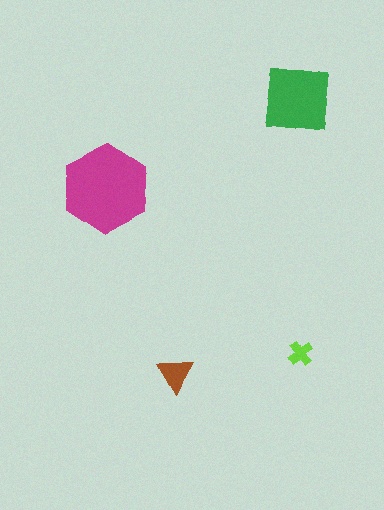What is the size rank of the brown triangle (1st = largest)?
3rd.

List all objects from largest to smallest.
The magenta hexagon, the green square, the brown triangle, the lime cross.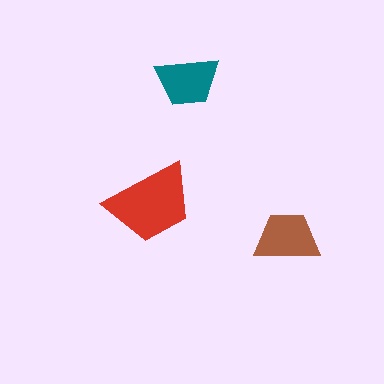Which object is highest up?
The teal trapezoid is topmost.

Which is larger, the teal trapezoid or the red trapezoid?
The red one.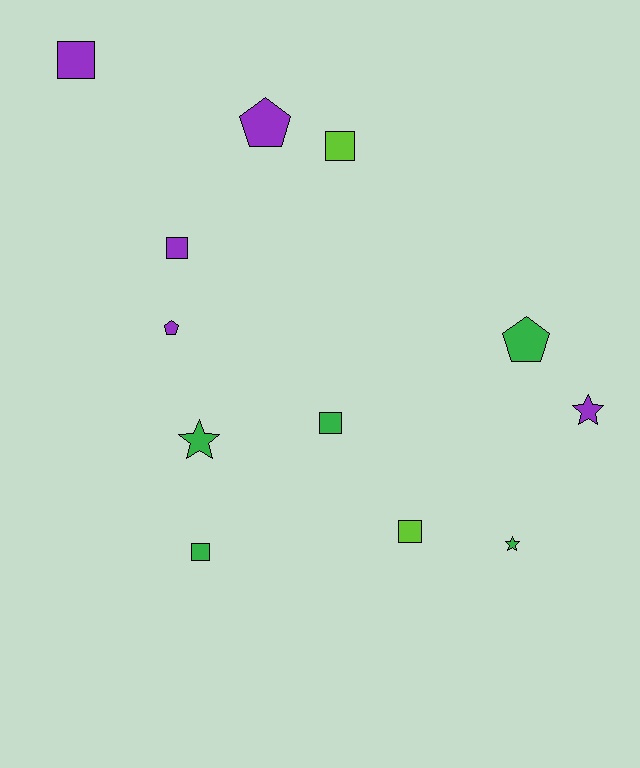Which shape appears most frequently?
Square, with 6 objects.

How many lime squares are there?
There are 2 lime squares.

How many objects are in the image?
There are 12 objects.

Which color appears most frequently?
Green, with 5 objects.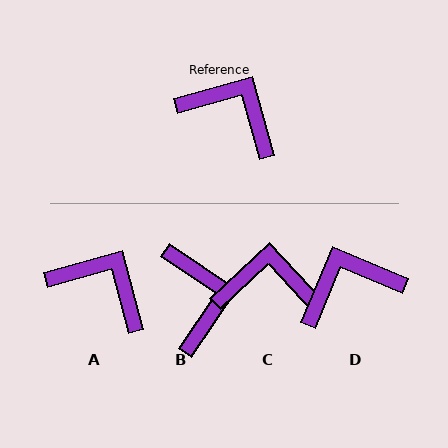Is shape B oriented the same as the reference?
No, it is off by about 49 degrees.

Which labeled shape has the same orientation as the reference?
A.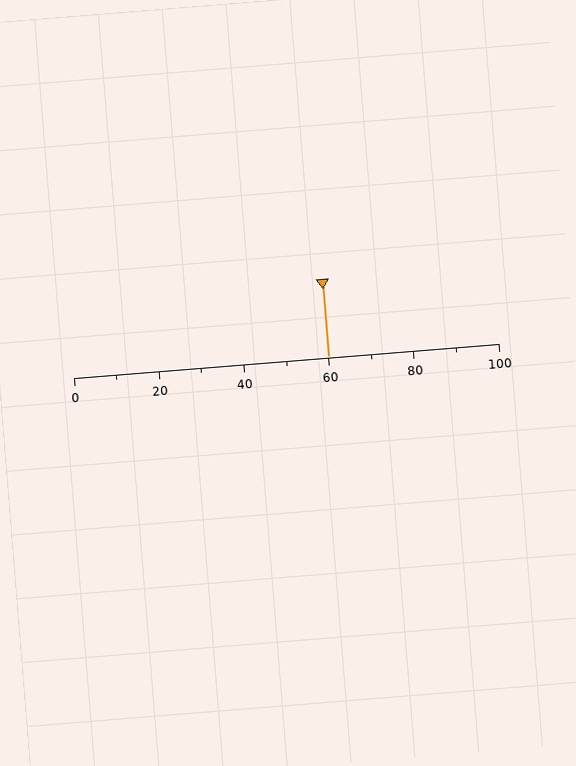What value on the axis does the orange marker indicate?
The marker indicates approximately 60.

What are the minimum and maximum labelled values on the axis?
The axis runs from 0 to 100.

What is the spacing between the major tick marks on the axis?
The major ticks are spaced 20 apart.